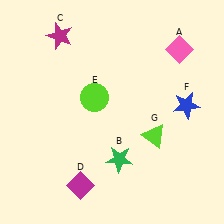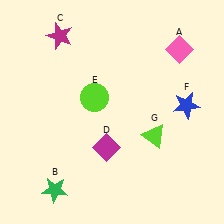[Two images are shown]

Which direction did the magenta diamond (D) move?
The magenta diamond (D) moved up.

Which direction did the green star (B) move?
The green star (B) moved left.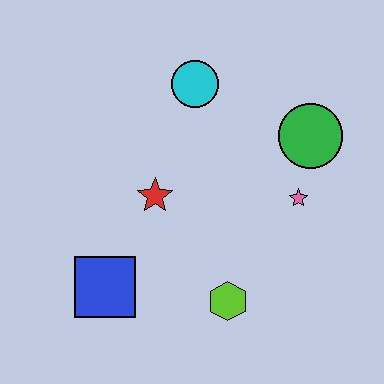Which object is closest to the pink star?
The green circle is closest to the pink star.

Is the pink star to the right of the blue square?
Yes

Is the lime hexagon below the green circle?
Yes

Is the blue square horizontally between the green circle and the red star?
No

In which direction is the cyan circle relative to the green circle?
The cyan circle is to the left of the green circle.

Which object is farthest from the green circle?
The blue square is farthest from the green circle.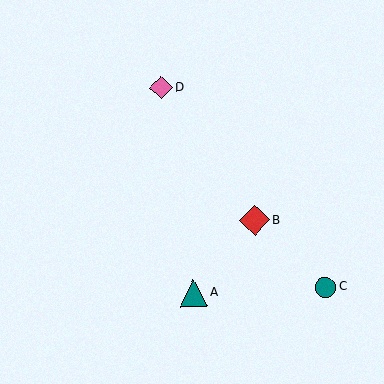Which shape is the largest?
The red diamond (labeled B) is the largest.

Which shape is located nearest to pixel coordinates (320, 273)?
The teal circle (labeled C) at (325, 287) is nearest to that location.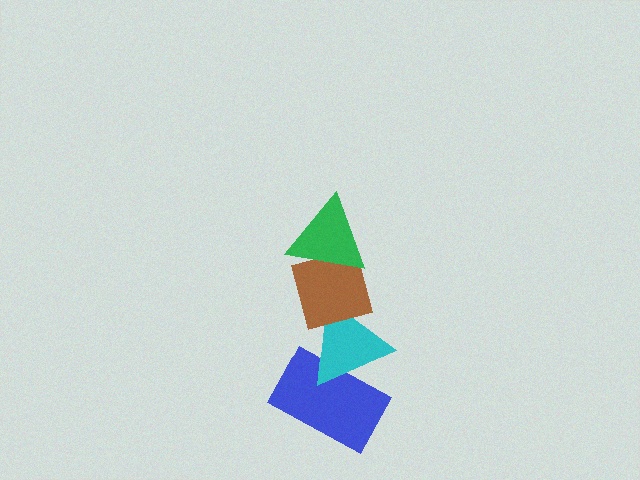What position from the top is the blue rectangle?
The blue rectangle is 4th from the top.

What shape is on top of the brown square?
The green triangle is on top of the brown square.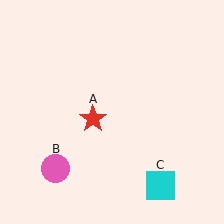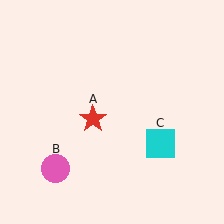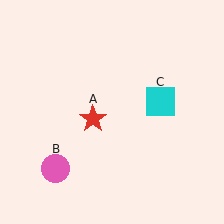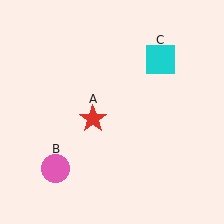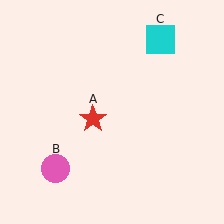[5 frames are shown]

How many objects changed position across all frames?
1 object changed position: cyan square (object C).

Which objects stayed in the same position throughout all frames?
Red star (object A) and pink circle (object B) remained stationary.